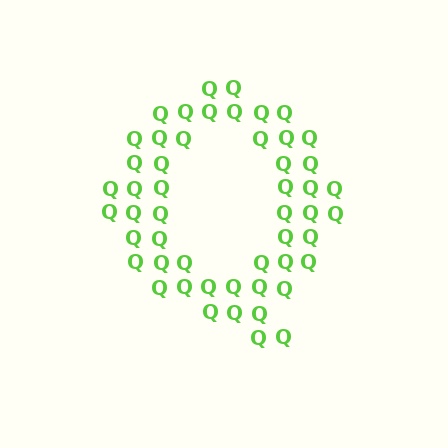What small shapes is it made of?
It is made of small letter Q's.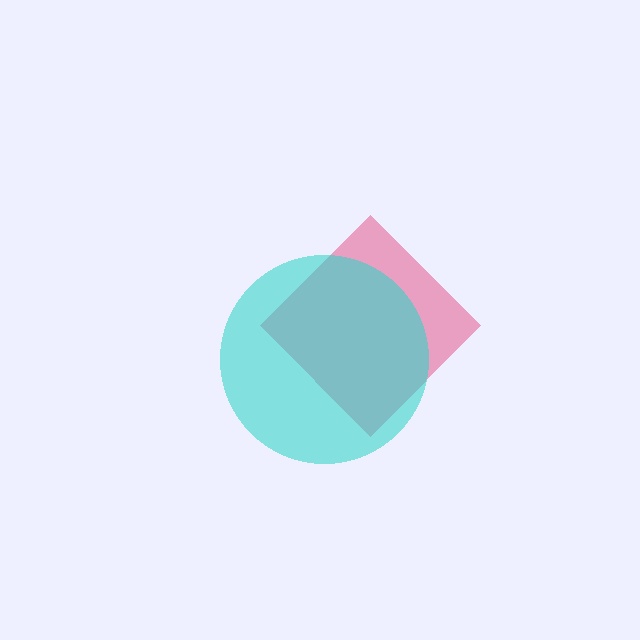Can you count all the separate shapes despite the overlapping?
Yes, there are 2 separate shapes.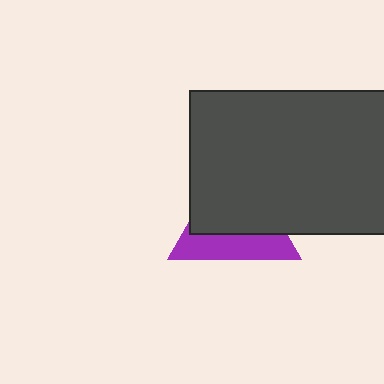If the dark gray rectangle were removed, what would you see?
You would see the complete purple triangle.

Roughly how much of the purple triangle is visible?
A small part of it is visible (roughly 38%).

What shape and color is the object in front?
The object in front is a dark gray rectangle.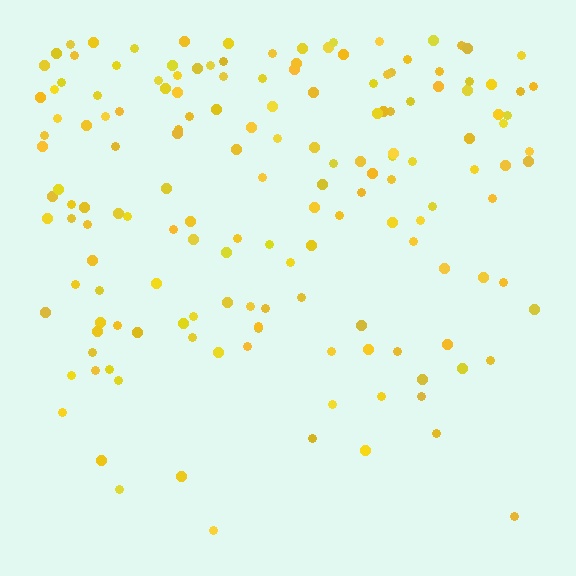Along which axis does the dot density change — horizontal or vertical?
Vertical.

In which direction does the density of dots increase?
From bottom to top, with the top side densest.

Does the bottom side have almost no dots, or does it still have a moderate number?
Still a moderate number, just noticeably fewer than the top.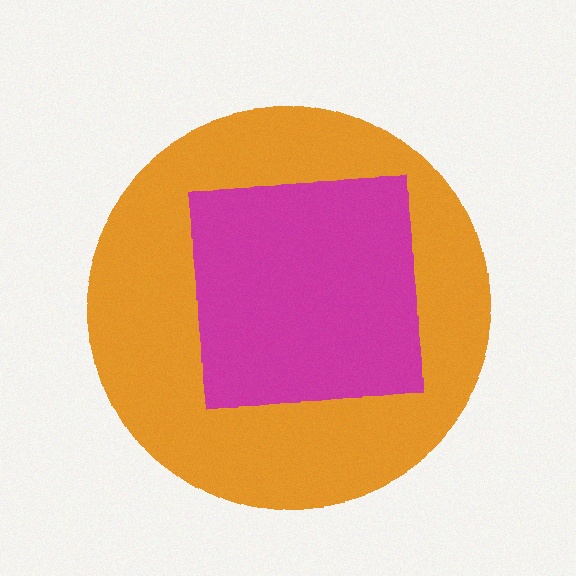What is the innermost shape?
The magenta square.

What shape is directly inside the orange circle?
The magenta square.